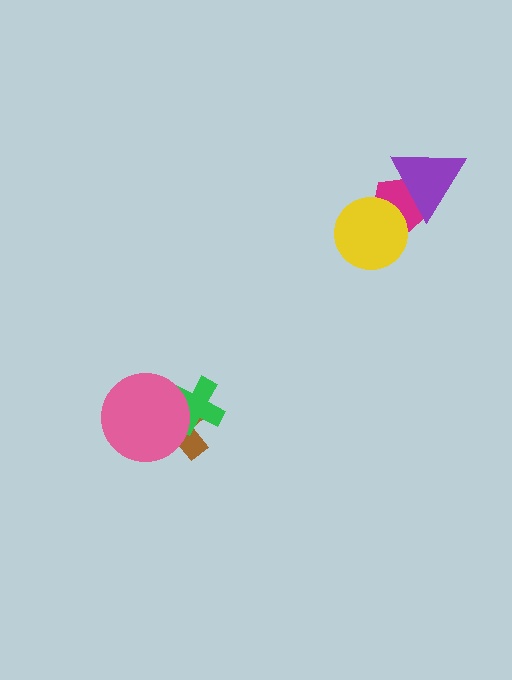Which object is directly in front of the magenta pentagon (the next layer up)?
The purple triangle is directly in front of the magenta pentagon.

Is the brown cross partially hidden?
Yes, it is partially covered by another shape.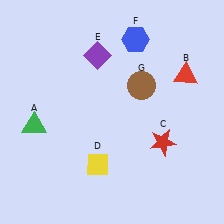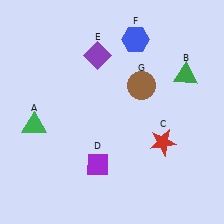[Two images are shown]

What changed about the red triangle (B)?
In Image 1, B is red. In Image 2, it changed to green.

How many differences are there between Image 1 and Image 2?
There are 2 differences between the two images.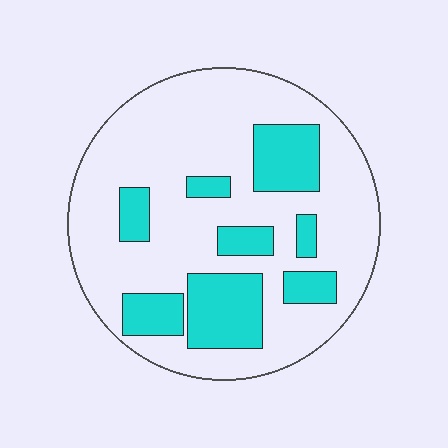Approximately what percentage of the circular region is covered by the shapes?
Approximately 25%.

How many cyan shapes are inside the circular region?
8.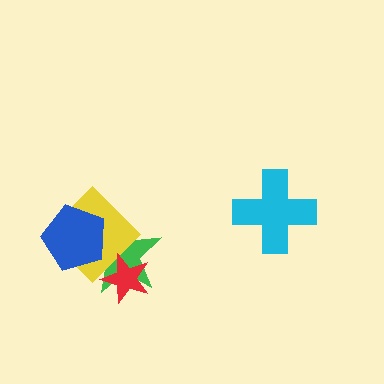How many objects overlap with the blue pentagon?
2 objects overlap with the blue pentagon.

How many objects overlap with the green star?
3 objects overlap with the green star.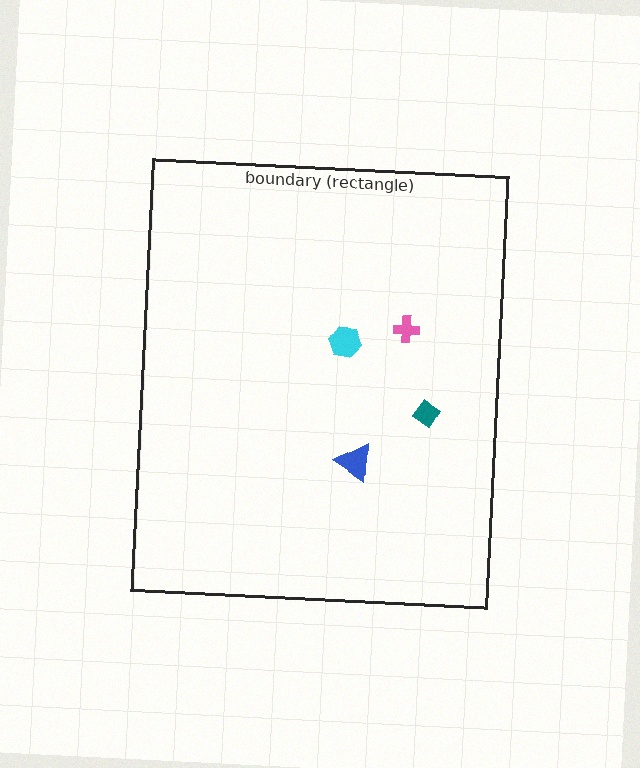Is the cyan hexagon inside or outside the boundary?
Inside.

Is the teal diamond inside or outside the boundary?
Inside.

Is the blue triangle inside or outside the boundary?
Inside.